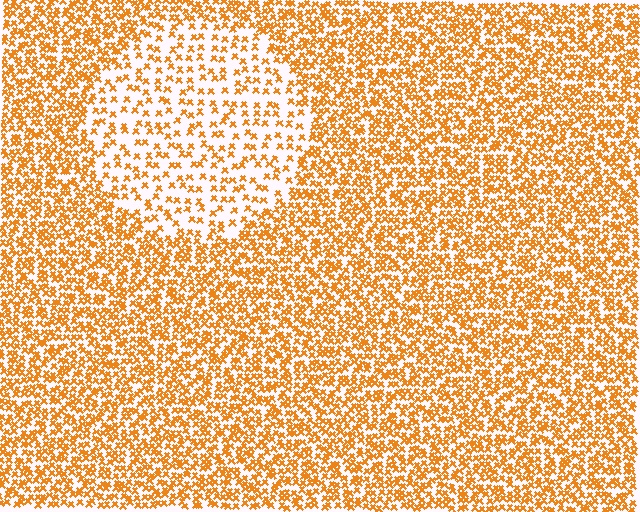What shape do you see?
I see a circle.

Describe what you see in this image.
The image contains small orange elements arranged at two different densities. A circle-shaped region is visible where the elements are less densely packed than the surrounding area.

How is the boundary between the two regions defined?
The boundary is defined by a change in element density (approximately 2.3x ratio). All elements are the same color, size, and shape.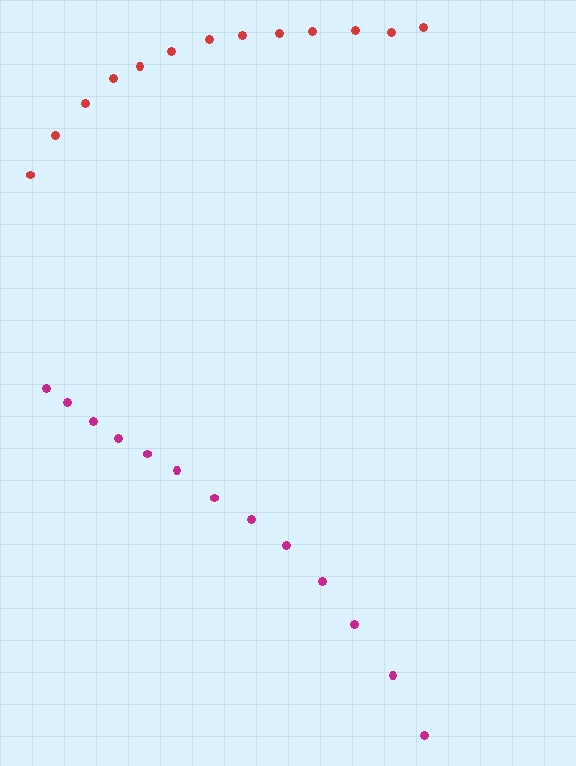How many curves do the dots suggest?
There are 2 distinct paths.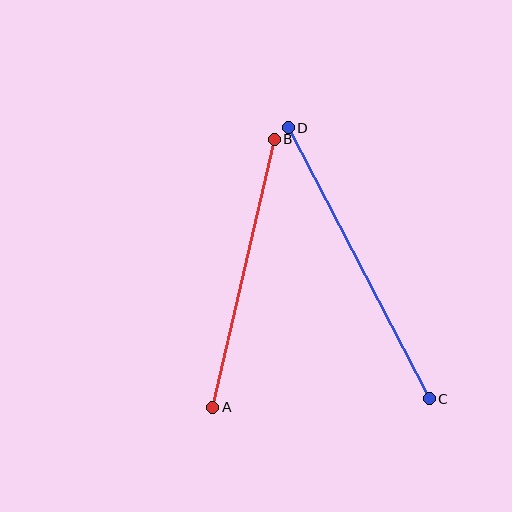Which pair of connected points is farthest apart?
Points C and D are farthest apart.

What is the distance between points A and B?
The distance is approximately 275 pixels.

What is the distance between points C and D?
The distance is approximately 305 pixels.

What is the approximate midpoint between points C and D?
The midpoint is at approximately (359, 263) pixels.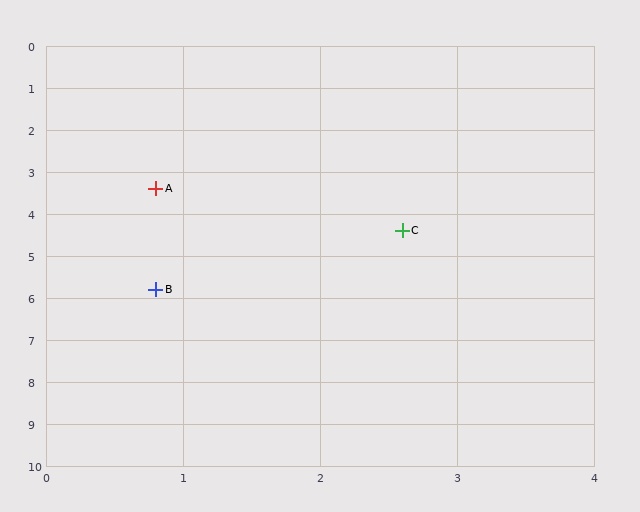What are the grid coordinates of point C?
Point C is at approximately (2.6, 4.4).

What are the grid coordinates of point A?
Point A is at approximately (0.8, 3.4).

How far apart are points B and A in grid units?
Points B and A are about 2.4 grid units apart.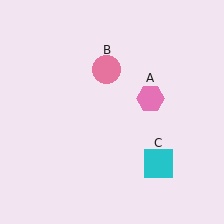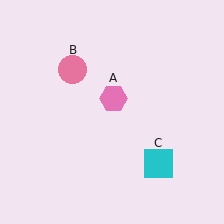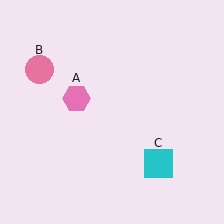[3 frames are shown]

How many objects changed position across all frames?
2 objects changed position: pink hexagon (object A), pink circle (object B).